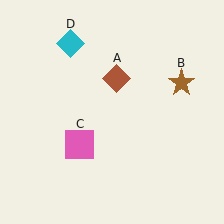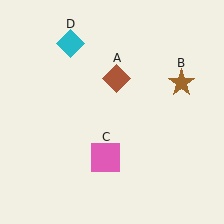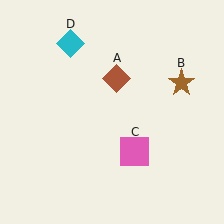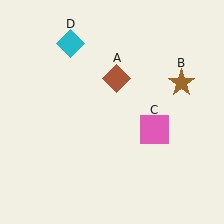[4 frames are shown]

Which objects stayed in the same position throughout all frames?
Brown diamond (object A) and brown star (object B) and cyan diamond (object D) remained stationary.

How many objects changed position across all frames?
1 object changed position: pink square (object C).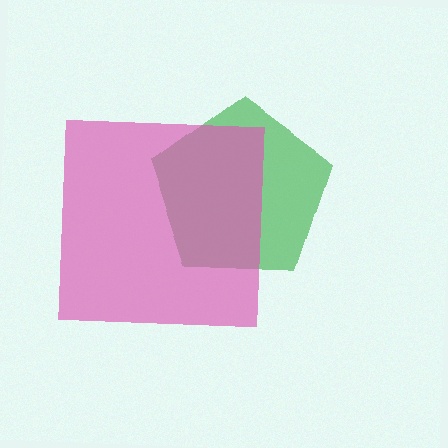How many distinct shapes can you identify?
There are 2 distinct shapes: a green pentagon, a pink square.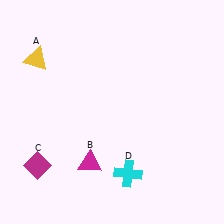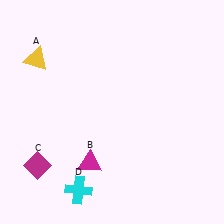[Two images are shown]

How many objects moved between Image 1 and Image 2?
1 object moved between the two images.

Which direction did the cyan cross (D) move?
The cyan cross (D) moved left.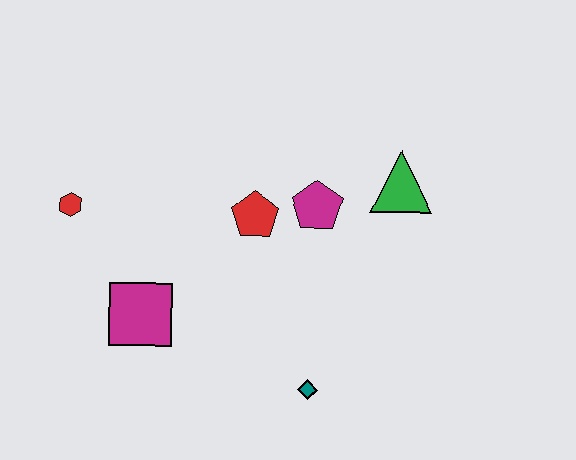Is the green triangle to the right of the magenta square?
Yes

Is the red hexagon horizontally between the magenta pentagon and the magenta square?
No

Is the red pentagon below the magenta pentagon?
Yes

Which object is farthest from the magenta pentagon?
The red hexagon is farthest from the magenta pentagon.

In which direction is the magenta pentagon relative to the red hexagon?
The magenta pentagon is to the right of the red hexagon.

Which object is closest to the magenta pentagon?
The red pentagon is closest to the magenta pentagon.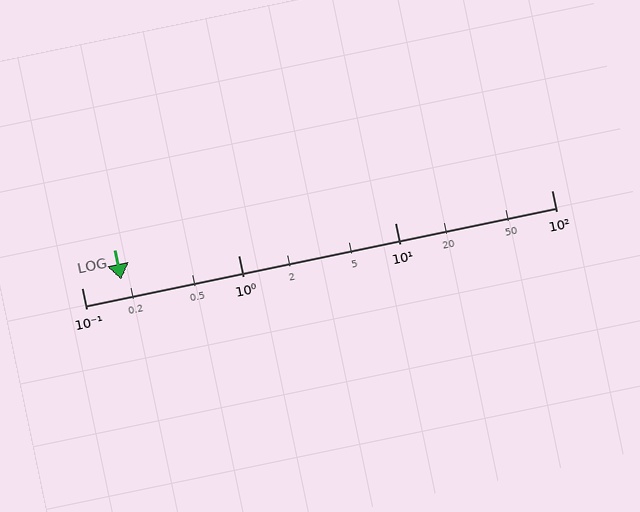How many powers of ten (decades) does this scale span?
The scale spans 3 decades, from 0.1 to 100.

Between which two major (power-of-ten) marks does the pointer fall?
The pointer is between 0.1 and 1.